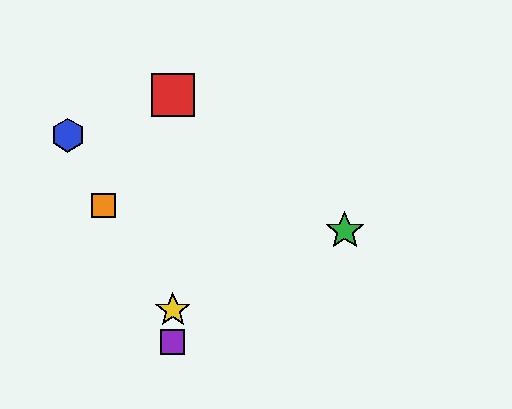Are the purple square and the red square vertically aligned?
Yes, both are at x≈173.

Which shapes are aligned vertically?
The red square, the yellow star, the purple square are aligned vertically.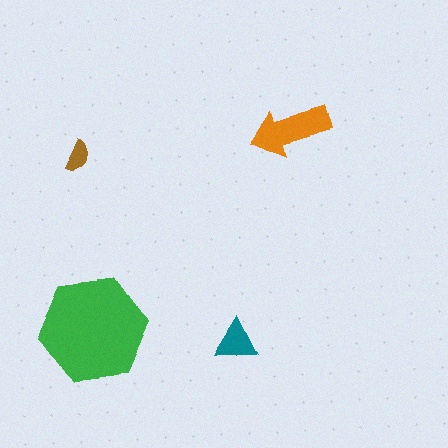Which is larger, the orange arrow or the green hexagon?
The green hexagon.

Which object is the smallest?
The brown semicircle.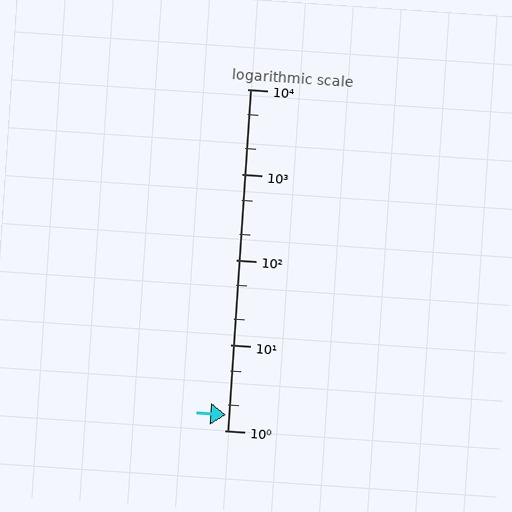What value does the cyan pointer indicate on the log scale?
The pointer indicates approximately 1.5.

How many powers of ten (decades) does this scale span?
The scale spans 4 decades, from 1 to 10000.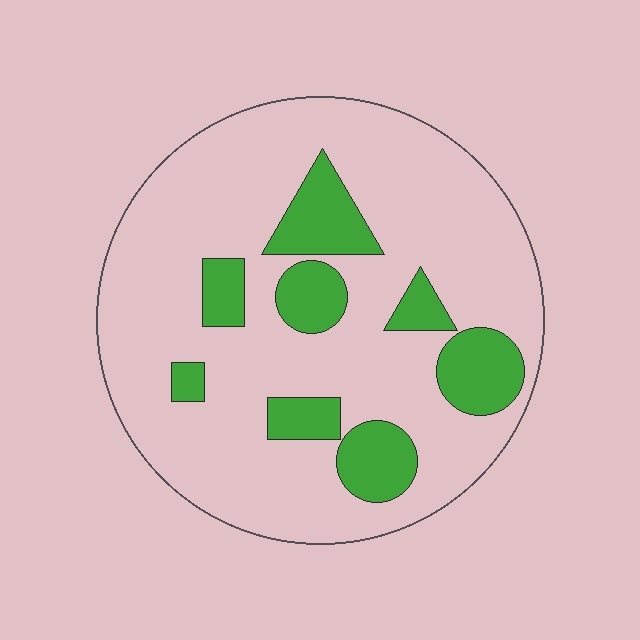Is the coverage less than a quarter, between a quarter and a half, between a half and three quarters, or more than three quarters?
Less than a quarter.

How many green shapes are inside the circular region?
8.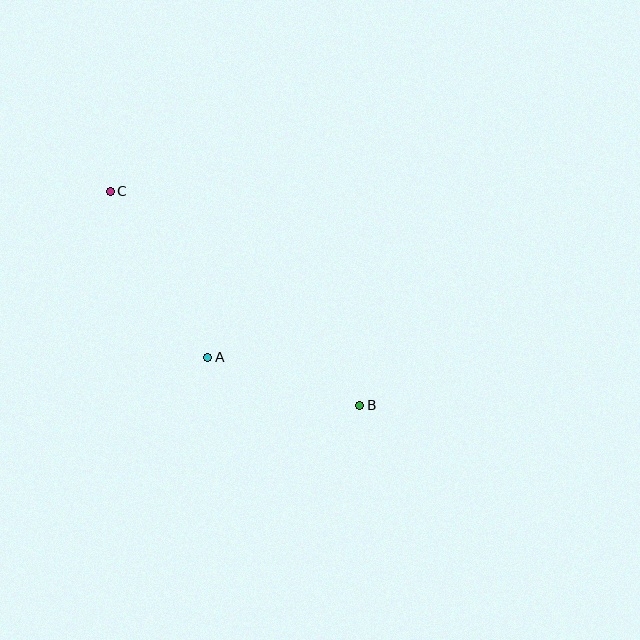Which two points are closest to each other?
Points A and B are closest to each other.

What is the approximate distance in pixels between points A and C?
The distance between A and C is approximately 193 pixels.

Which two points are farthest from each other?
Points B and C are farthest from each other.